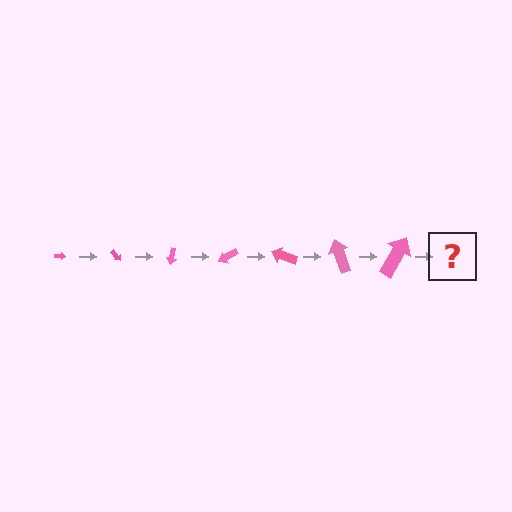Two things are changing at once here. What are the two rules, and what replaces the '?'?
The two rules are that the arrow grows larger each step and it rotates 50 degrees each step. The '?' should be an arrow, larger than the previous one and rotated 350 degrees from the start.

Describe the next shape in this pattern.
It should be an arrow, larger than the previous one and rotated 350 degrees from the start.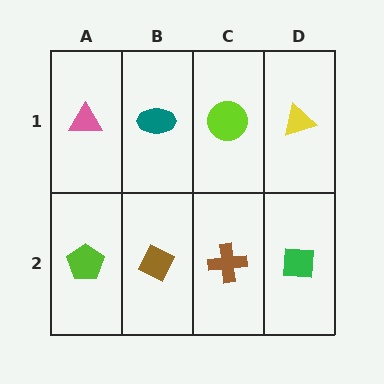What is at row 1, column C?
A lime circle.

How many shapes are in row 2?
4 shapes.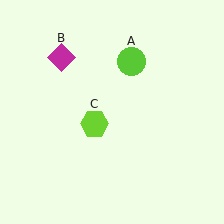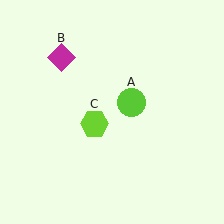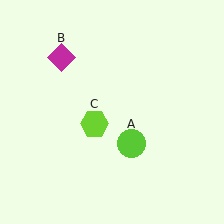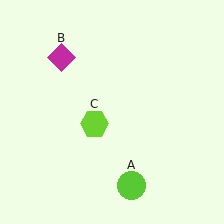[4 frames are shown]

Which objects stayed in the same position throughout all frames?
Magenta diamond (object B) and lime hexagon (object C) remained stationary.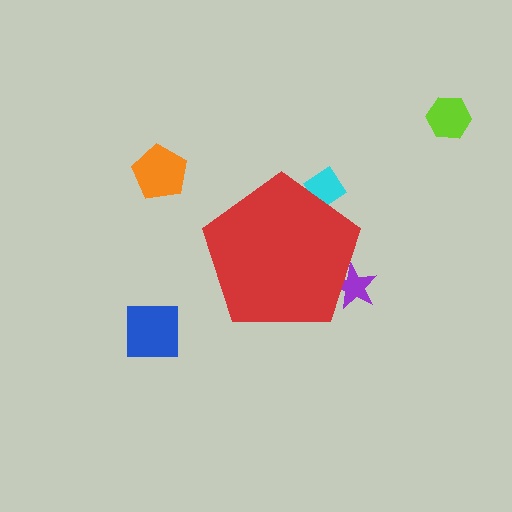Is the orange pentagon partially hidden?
No, the orange pentagon is fully visible.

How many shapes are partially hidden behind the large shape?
2 shapes are partially hidden.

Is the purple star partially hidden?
Yes, the purple star is partially hidden behind the red pentagon.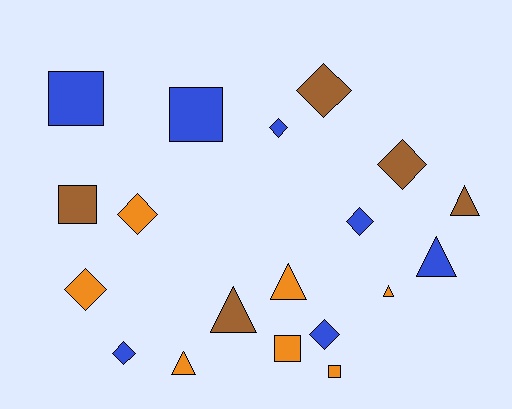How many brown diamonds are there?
There are 2 brown diamonds.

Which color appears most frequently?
Blue, with 7 objects.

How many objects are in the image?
There are 19 objects.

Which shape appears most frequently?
Diamond, with 8 objects.